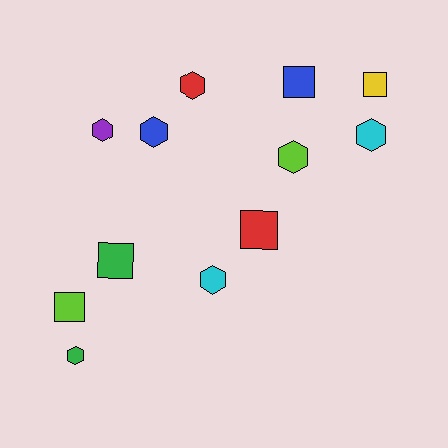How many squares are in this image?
There are 5 squares.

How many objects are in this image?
There are 12 objects.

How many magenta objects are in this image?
There are no magenta objects.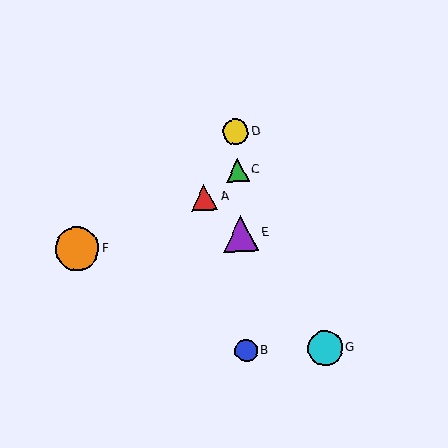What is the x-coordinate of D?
Object D is at x≈235.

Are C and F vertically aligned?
No, C is at x≈237 and F is at x≈77.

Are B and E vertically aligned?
Yes, both are at x≈246.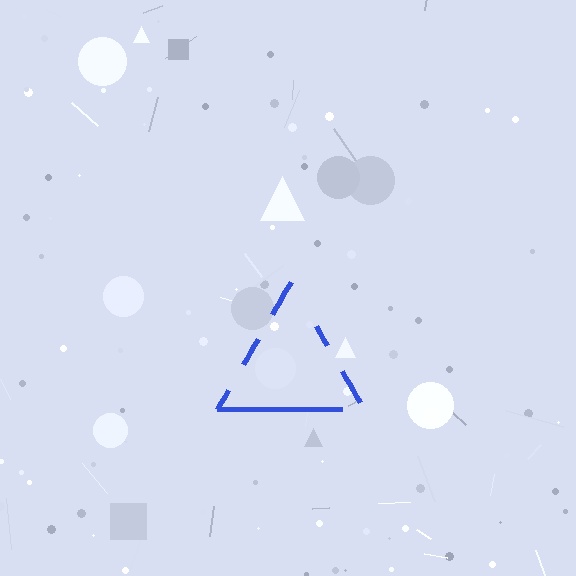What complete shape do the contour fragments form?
The contour fragments form a triangle.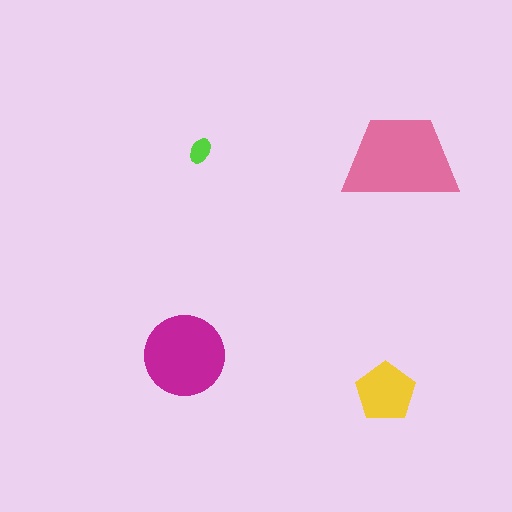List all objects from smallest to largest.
The lime ellipse, the yellow pentagon, the magenta circle, the pink trapezoid.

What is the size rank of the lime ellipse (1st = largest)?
4th.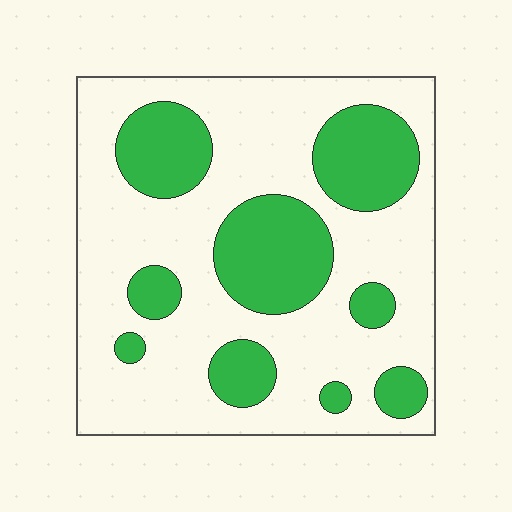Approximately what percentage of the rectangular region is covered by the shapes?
Approximately 30%.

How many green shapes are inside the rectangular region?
9.